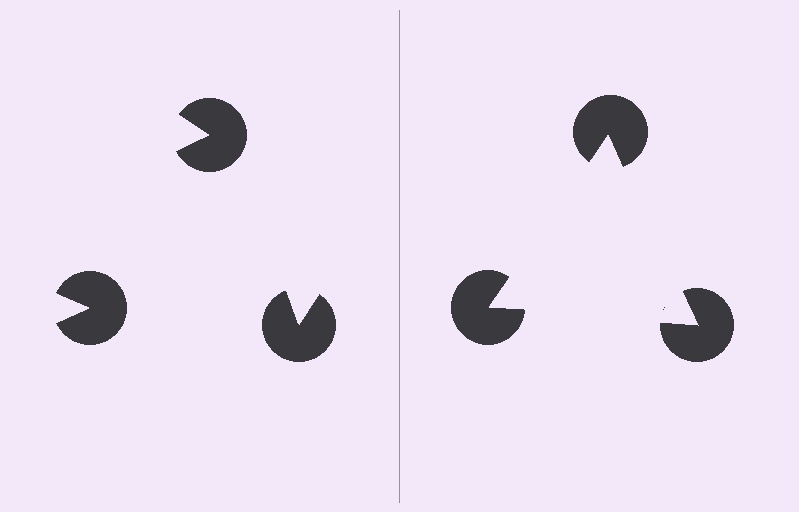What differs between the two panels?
The pac-man discs are positioned identically on both sides; only the wedge orientations differ. On the right they align to a triangle; on the left they are misaligned.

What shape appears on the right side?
An illusory triangle.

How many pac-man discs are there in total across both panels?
6 — 3 on each side.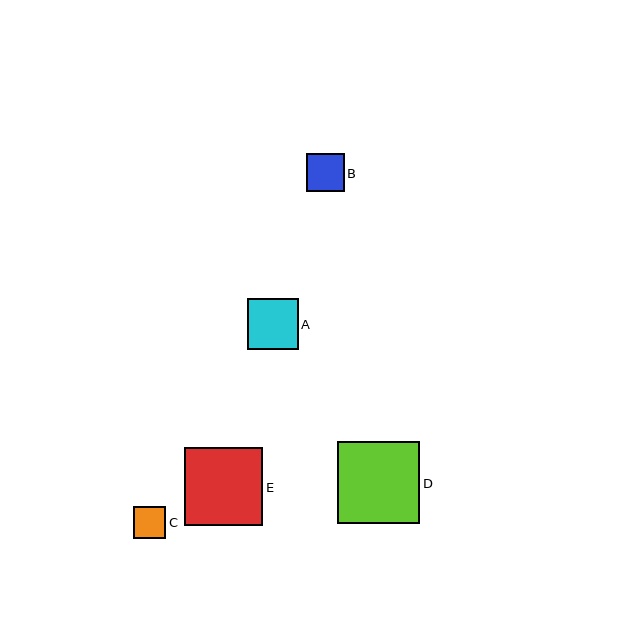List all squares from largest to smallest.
From largest to smallest: D, E, A, B, C.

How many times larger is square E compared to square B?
Square E is approximately 2.1 times the size of square B.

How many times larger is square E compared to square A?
Square E is approximately 1.5 times the size of square A.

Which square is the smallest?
Square C is the smallest with a size of approximately 32 pixels.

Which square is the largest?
Square D is the largest with a size of approximately 82 pixels.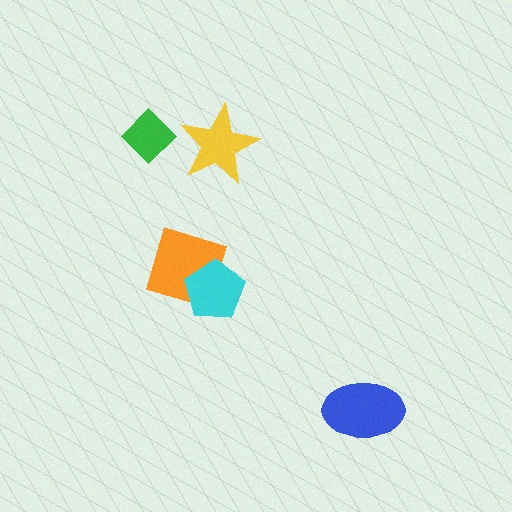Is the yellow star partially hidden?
No, no other shape covers it.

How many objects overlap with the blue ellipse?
0 objects overlap with the blue ellipse.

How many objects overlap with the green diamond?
0 objects overlap with the green diamond.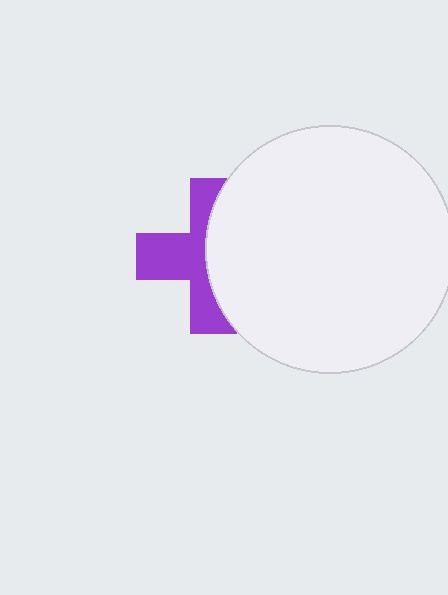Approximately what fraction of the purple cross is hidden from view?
Roughly 49% of the purple cross is hidden behind the white circle.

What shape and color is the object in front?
The object in front is a white circle.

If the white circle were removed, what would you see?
You would see the complete purple cross.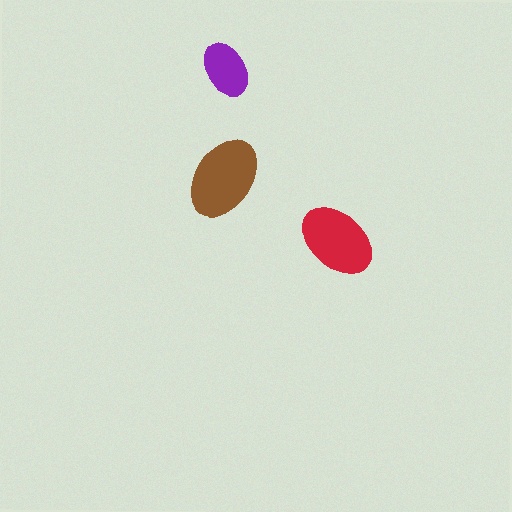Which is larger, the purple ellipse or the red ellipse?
The red one.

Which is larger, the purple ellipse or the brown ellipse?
The brown one.